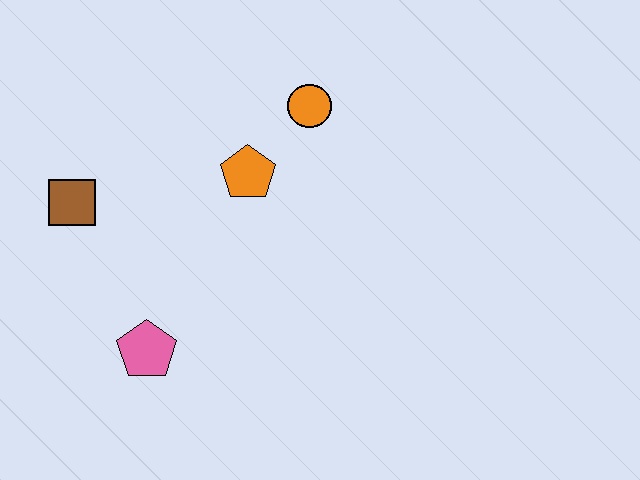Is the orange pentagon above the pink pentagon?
Yes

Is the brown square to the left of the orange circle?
Yes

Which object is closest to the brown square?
The pink pentagon is closest to the brown square.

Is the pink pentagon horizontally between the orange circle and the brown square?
Yes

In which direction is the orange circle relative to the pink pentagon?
The orange circle is above the pink pentagon.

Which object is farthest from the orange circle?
The pink pentagon is farthest from the orange circle.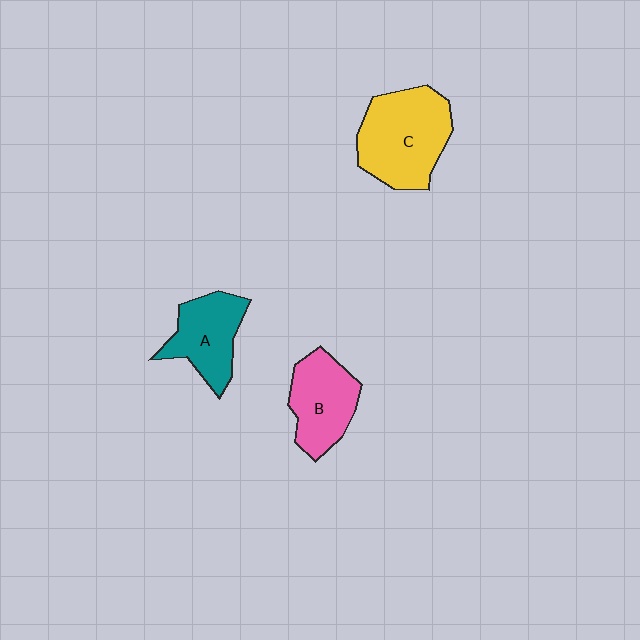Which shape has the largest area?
Shape C (yellow).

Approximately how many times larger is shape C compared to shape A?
Approximately 1.4 times.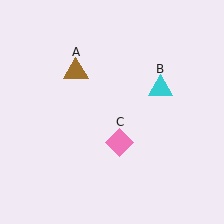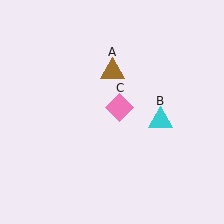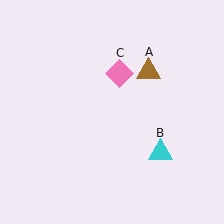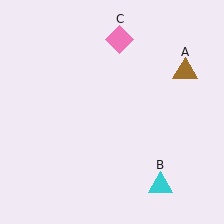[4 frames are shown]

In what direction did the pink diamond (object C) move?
The pink diamond (object C) moved up.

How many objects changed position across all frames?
3 objects changed position: brown triangle (object A), cyan triangle (object B), pink diamond (object C).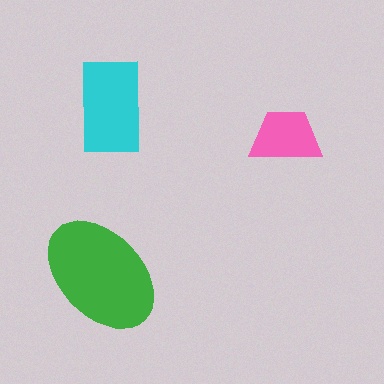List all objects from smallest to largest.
The pink trapezoid, the cyan rectangle, the green ellipse.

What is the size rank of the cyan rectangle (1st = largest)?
2nd.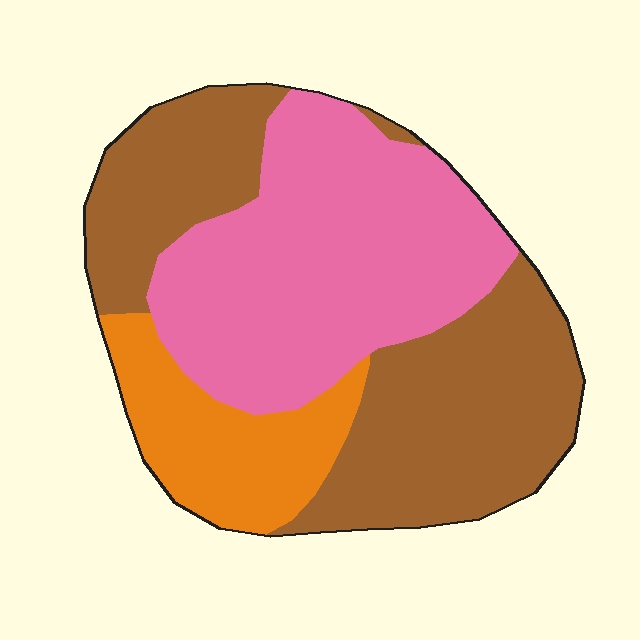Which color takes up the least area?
Orange, at roughly 15%.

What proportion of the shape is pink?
Pink covers 41% of the shape.